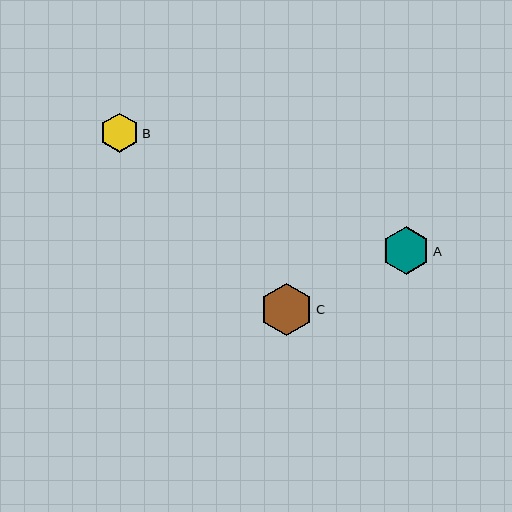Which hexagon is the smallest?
Hexagon B is the smallest with a size of approximately 39 pixels.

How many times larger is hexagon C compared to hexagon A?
Hexagon C is approximately 1.1 times the size of hexagon A.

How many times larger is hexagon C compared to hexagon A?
Hexagon C is approximately 1.1 times the size of hexagon A.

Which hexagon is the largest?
Hexagon C is the largest with a size of approximately 52 pixels.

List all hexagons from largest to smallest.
From largest to smallest: C, A, B.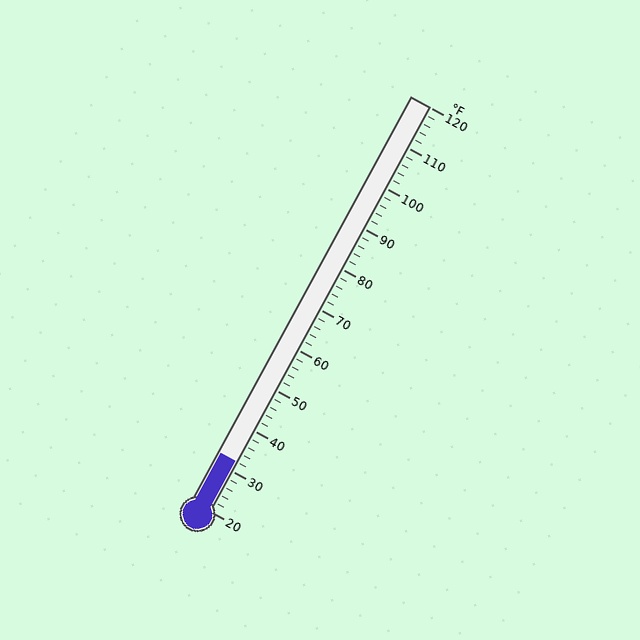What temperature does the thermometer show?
The thermometer shows approximately 32°F.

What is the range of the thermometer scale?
The thermometer scale ranges from 20°F to 120°F.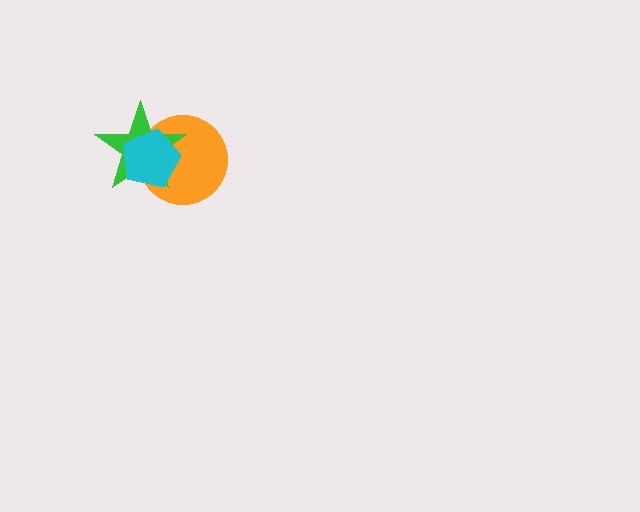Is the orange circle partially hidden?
Yes, it is partially covered by another shape.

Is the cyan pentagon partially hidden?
No, no other shape covers it.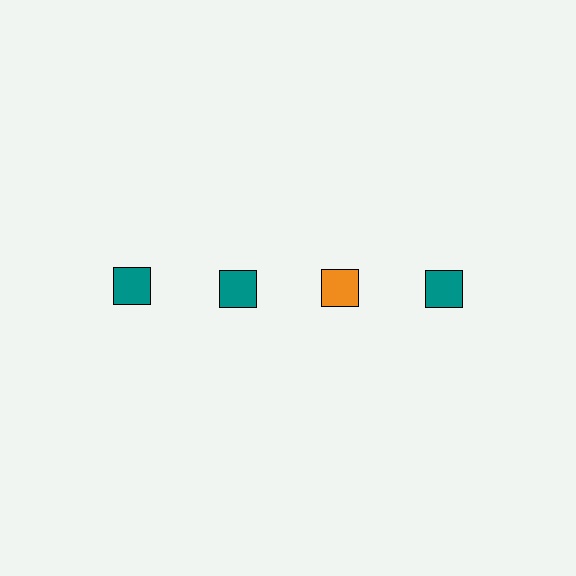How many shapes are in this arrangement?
There are 4 shapes arranged in a grid pattern.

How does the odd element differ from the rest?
It has a different color: orange instead of teal.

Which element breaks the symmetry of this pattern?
The orange square in the top row, center column breaks the symmetry. All other shapes are teal squares.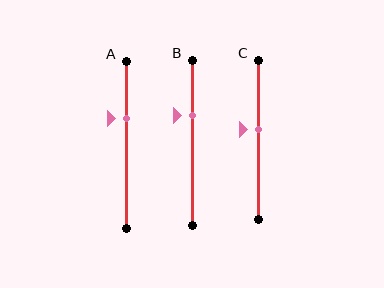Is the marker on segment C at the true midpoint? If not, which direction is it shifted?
No, the marker on segment C is shifted upward by about 7% of the segment length.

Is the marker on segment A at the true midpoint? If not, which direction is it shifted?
No, the marker on segment A is shifted upward by about 16% of the segment length.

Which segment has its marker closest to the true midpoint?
Segment C has its marker closest to the true midpoint.